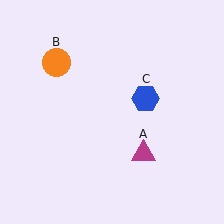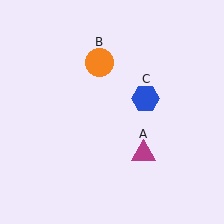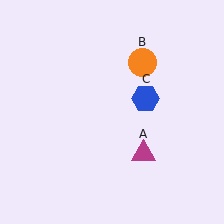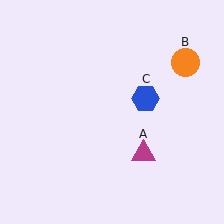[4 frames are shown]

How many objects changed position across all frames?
1 object changed position: orange circle (object B).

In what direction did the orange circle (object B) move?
The orange circle (object B) moved right.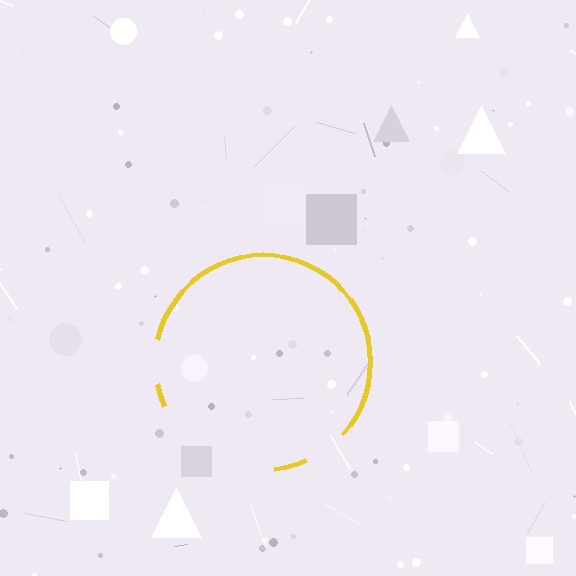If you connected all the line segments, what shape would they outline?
They would outline a circle.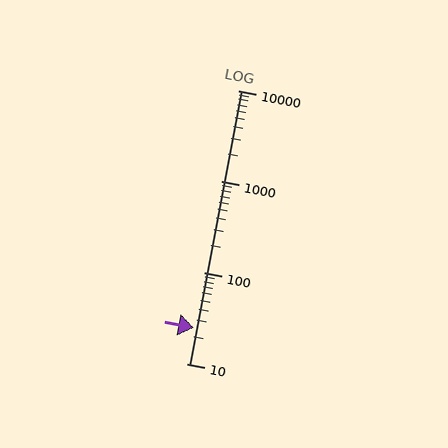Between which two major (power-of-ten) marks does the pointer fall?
The pointer is between 10 and 100.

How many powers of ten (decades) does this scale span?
The scale spans 3 decades, from 10 to 10000.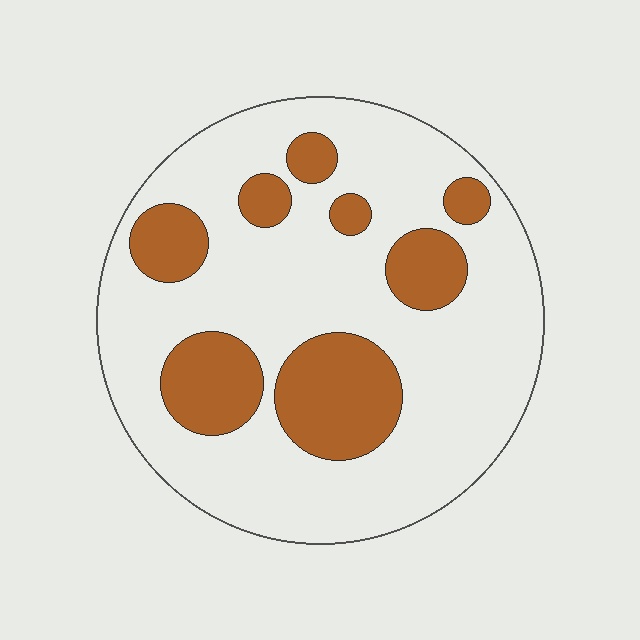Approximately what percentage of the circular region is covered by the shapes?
Approximately 25%.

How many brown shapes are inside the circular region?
8.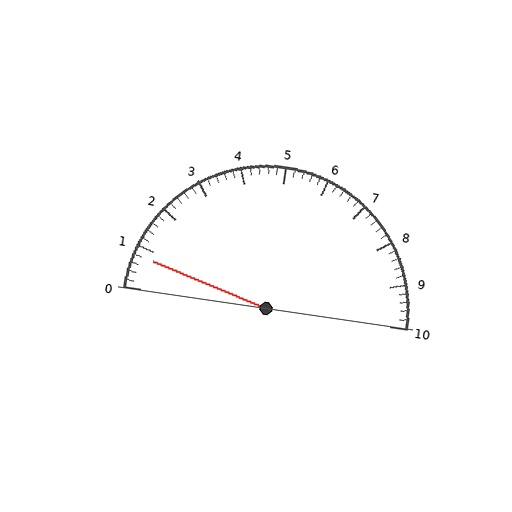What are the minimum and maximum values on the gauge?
The gauge ranges from 0 to 10.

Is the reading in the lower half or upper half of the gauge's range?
The reading is in the lower half of the range (0 to 10).